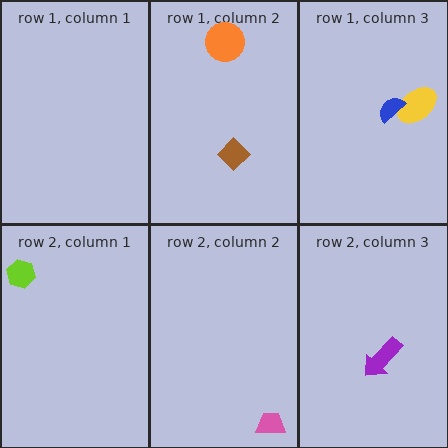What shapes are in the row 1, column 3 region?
The yellow ellipse, the blue semicircle.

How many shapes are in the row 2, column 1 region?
1.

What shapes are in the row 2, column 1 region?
The lime hexagon.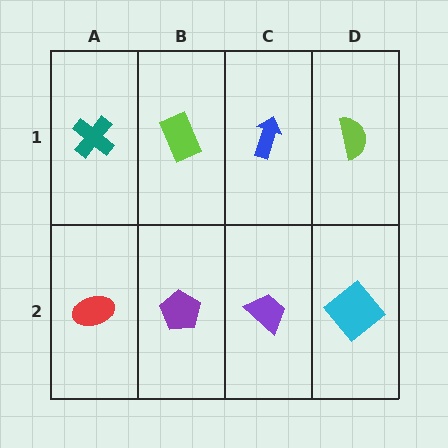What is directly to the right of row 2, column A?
A purple pentagon.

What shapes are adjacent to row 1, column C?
A purple trapezoid (row 2, column C), a lime rectangle (row 1, column B), a lime semicircle (row 1, column D).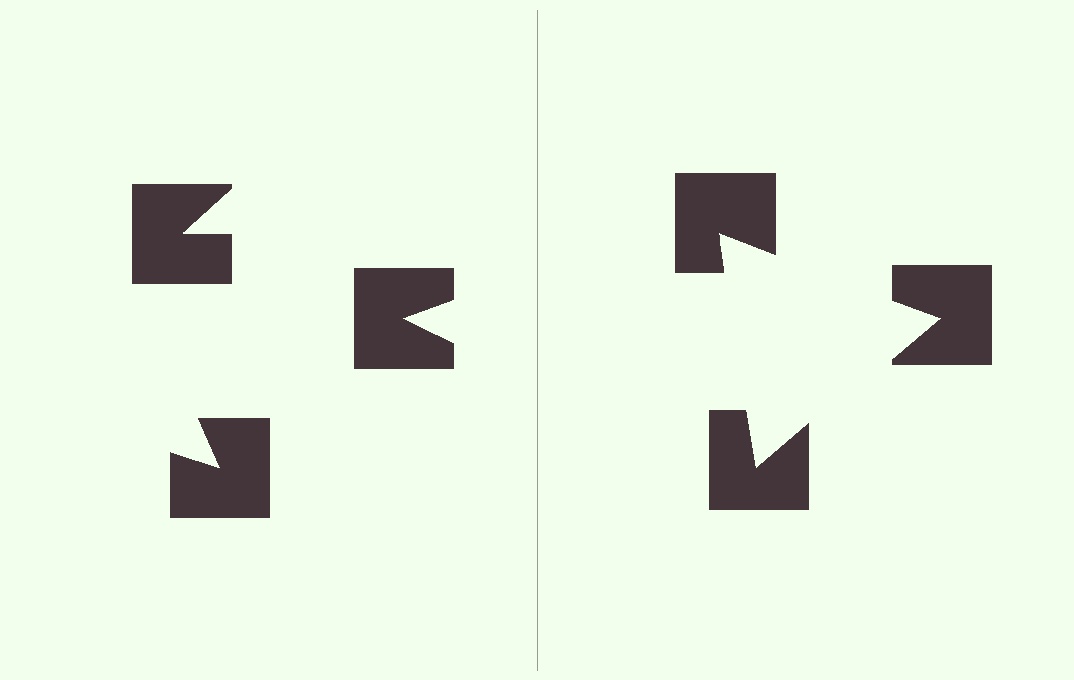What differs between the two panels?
The notched squares are positioned identically on both sides; only the wedge orientations differ. On the right they align to a triangle; on the left they are misaligned.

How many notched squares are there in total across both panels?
6 — 3 on each side.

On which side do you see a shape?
An illusory triangle appears on the right side. On the left side the wedge cuts are rotated, so no coherent shape forms.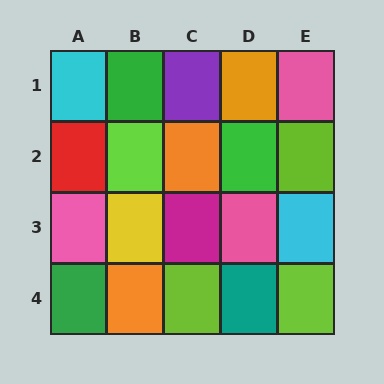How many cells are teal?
1 cell is teal.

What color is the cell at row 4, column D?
Teal.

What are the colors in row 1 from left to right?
Cyan, green, purple, orange, pink.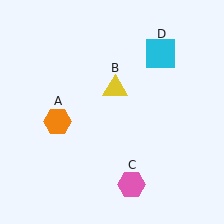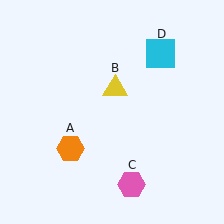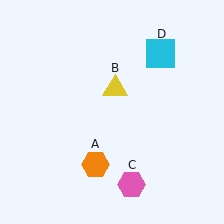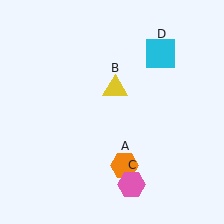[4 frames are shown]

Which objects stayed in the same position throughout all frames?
Yellow triangle (object B) and pink hexagon (object C) and cyan square (object D) remained stationary.